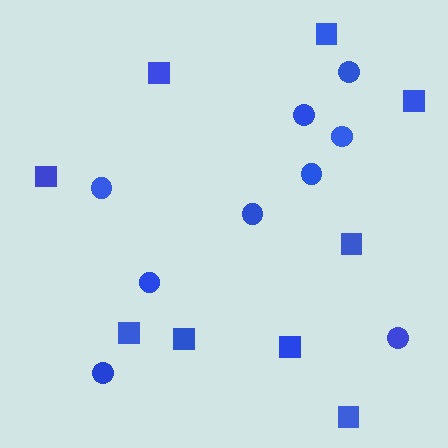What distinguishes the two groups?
There are 2 groups: one group of circles (9) and one group of squares (9).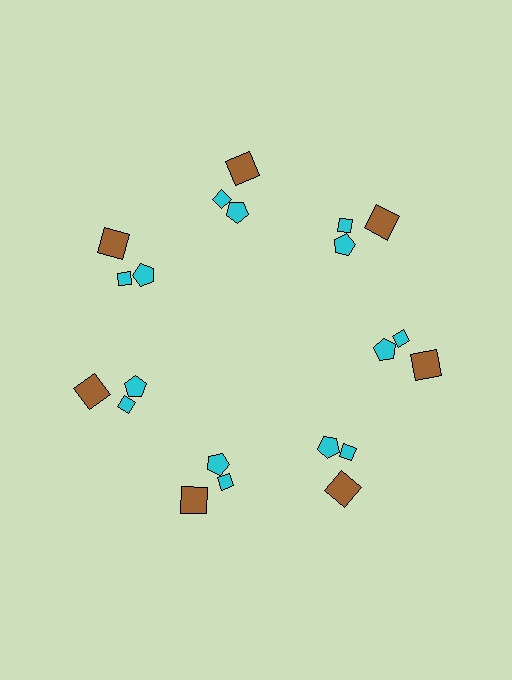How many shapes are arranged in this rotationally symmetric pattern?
There are 21 shapes, arranged in 7 groups of 3.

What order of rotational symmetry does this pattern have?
This pattern has 7-fold rotational symmetry.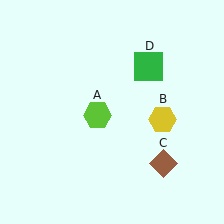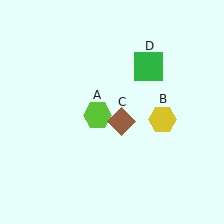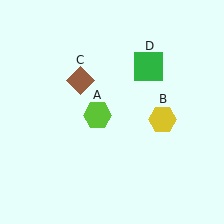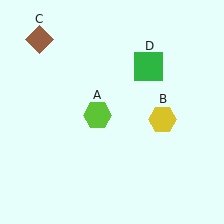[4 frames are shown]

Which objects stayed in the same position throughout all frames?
Lime hexagon (object A) and yellow hexagon (object B) and green square (object D) remained stationary.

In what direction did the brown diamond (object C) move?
The brown diamond (object C) moved up and to the left.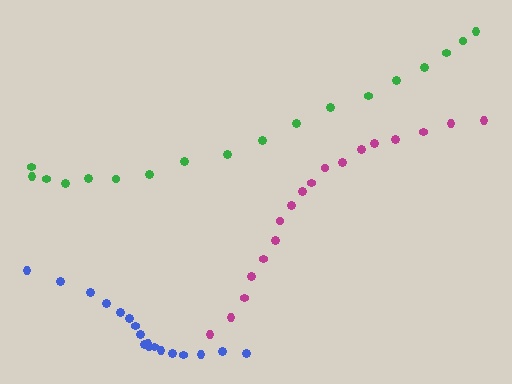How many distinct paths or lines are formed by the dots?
There are 3 distinct paths.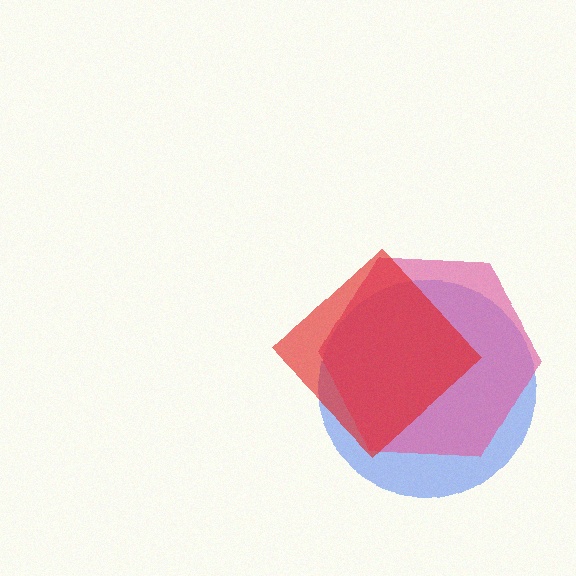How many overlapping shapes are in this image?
There are 3 overlapping shapes in the image.